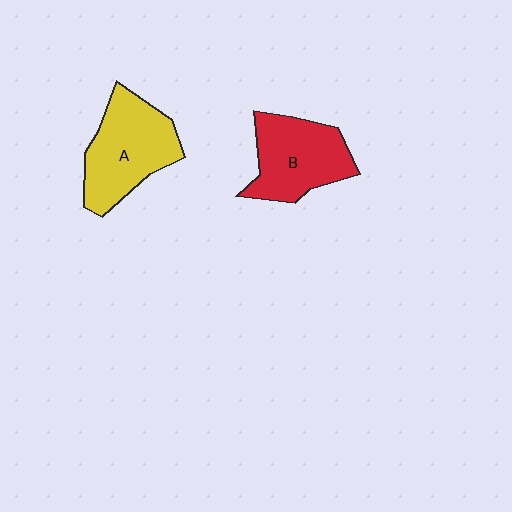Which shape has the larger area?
Shape A (yellow).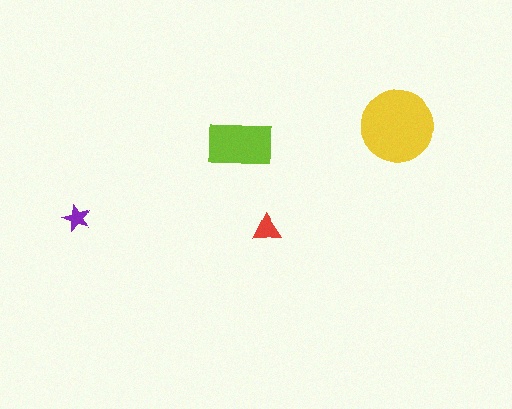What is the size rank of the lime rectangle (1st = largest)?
2nd.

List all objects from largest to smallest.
The yellow circle, the lime rectangle, the red triangle, the purple star.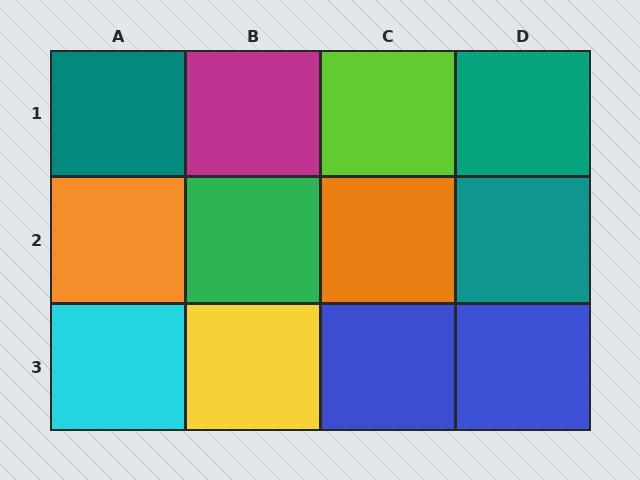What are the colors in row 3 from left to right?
Cyan, yellow, blue, blue.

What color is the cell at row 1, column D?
Teal.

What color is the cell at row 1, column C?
Lime.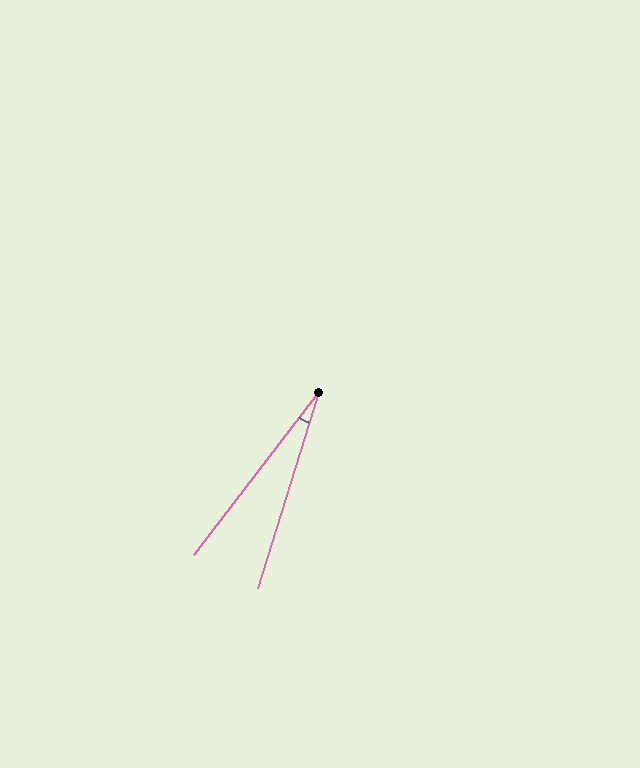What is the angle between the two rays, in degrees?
Approximately 20 degrees.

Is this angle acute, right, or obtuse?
It is acute.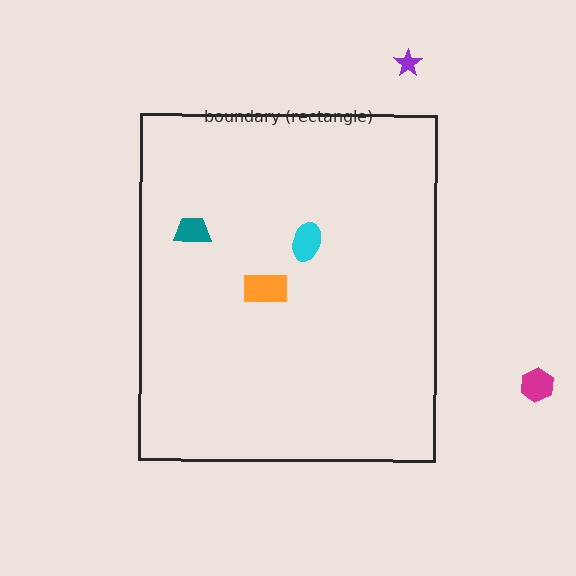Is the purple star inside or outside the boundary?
Outside.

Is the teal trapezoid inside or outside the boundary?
Inside.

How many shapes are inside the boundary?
3 inside, 2 outside.